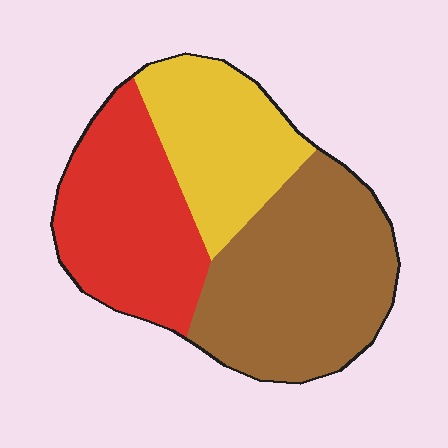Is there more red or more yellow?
Red.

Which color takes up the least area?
Yellow, at roughly 25%.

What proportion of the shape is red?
Red takes up about one third (1/3) of the shape.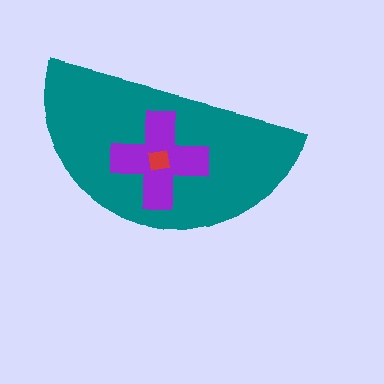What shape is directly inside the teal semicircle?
The purple cross.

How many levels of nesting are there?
3.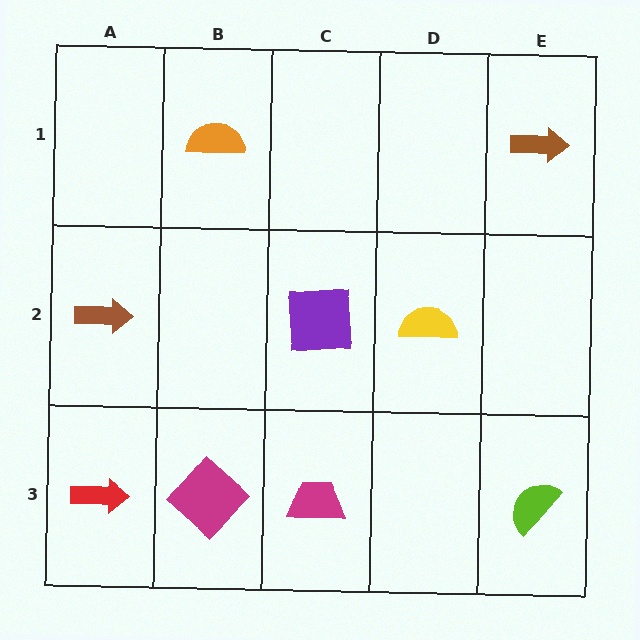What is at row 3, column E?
A lime semicircle.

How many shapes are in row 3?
4 shapes.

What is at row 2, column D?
A yellow semicircle.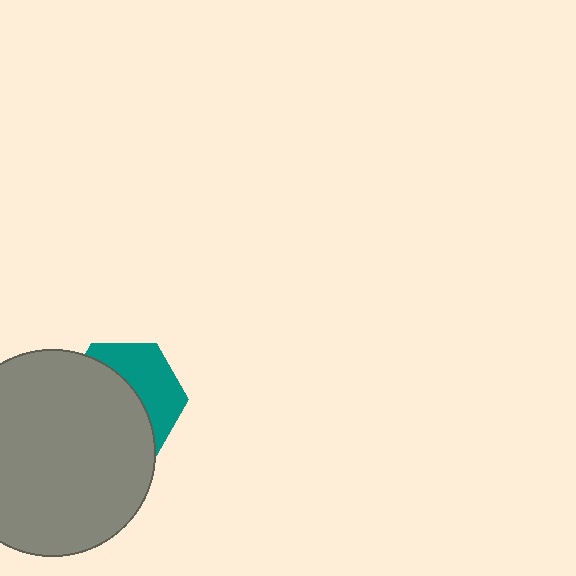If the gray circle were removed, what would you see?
You would see the complete teal hexagon.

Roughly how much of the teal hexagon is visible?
A small part of it is visible (roughly 41%).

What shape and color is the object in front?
The object in front is a gray circle.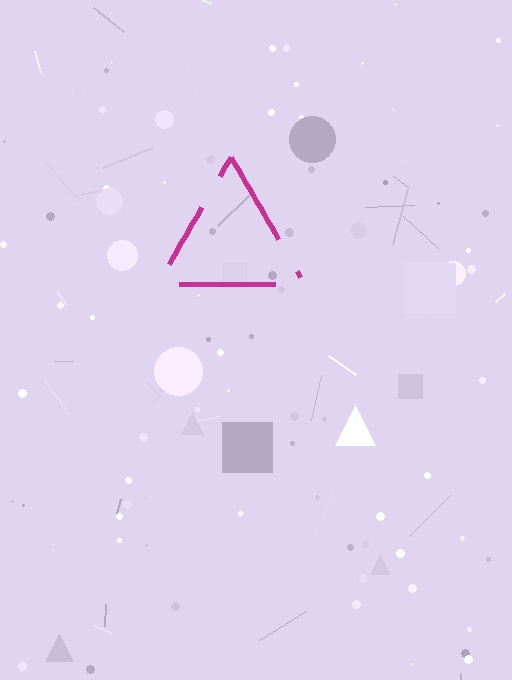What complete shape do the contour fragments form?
The contour fragments form a triangle.